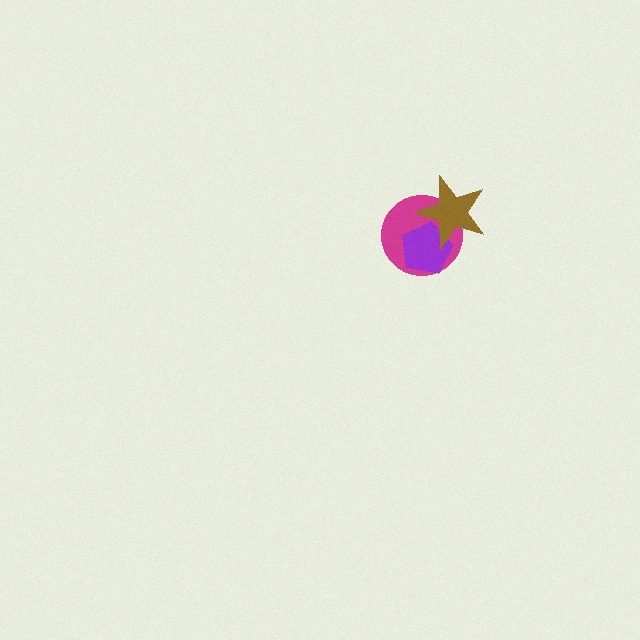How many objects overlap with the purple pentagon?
2 objects overlap with the purple pentagon.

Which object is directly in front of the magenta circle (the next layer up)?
The purple pentagon is directly in front of the magenta circle.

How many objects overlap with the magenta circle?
2 objects overlap with the magenta circle.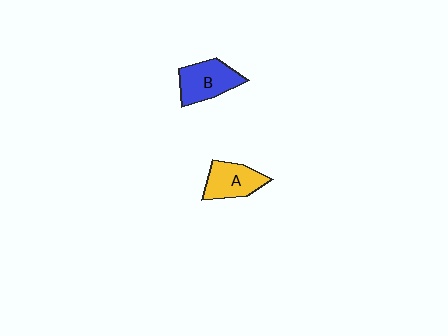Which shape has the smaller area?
Shape A (yellow).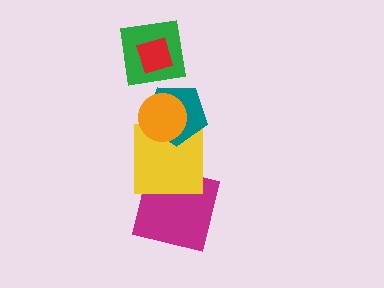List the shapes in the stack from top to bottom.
From top to bottom: the red diamond, the green square, the orange circle, the teal pentagon, the yellow square, the magenta square.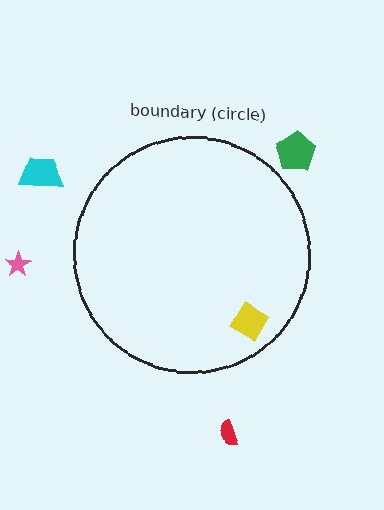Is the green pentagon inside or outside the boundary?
Outside.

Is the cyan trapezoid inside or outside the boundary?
Outside.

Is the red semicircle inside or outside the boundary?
Outside.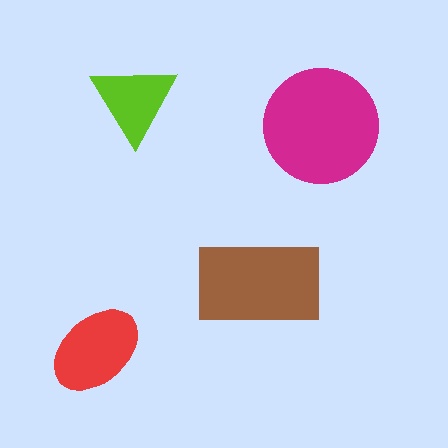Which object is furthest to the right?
The magenta circle is rightmost.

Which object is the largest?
The magenta circle.